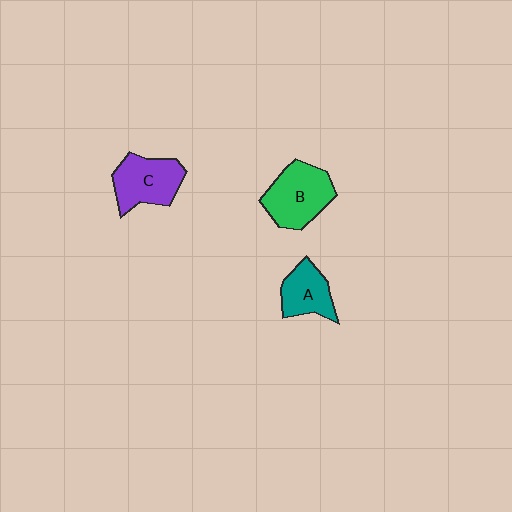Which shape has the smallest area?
Shape A (teal).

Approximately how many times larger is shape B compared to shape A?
Approximately 1.5 times.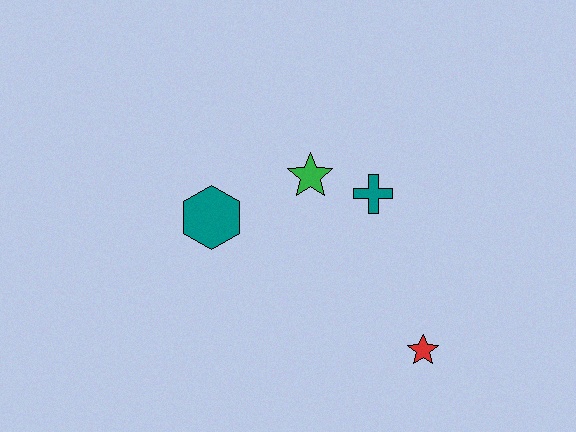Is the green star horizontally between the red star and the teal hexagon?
Yes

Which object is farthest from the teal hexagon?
The red star is farthest from the teal hexagon.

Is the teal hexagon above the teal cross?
No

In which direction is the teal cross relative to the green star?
The teal cross is to the right of the green star.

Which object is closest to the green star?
The teal cross is closest to the green star.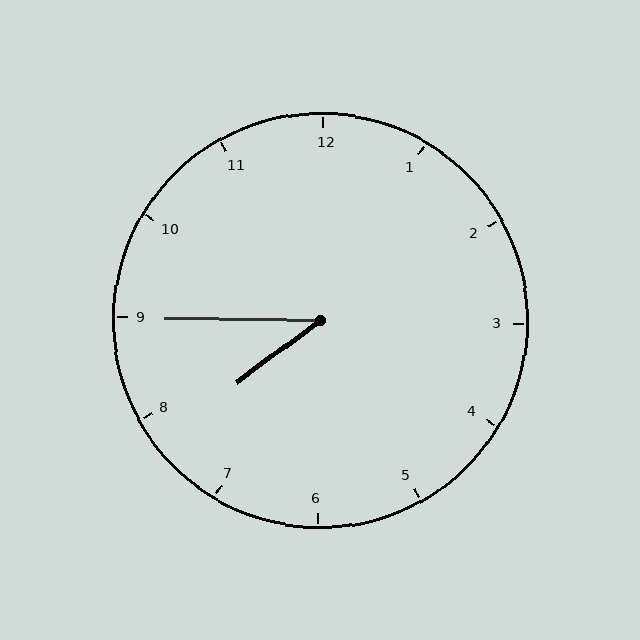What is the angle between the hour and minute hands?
Approximately 38 degrees.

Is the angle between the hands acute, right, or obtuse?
It is acute.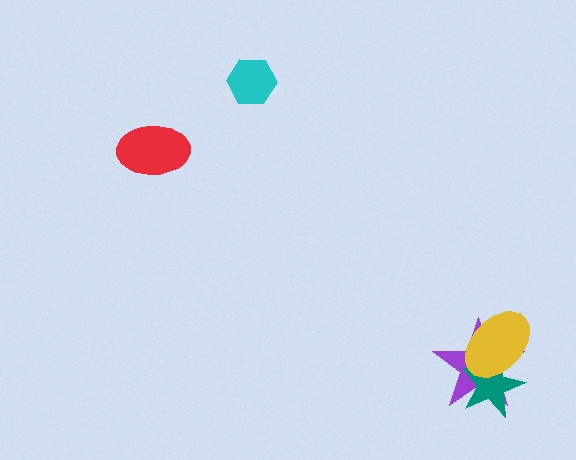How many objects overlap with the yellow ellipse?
2 objects overlap with the yellow ellipse.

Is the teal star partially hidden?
Yes, it is partially covered by another shape.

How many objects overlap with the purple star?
2 objects overlap with the purple star.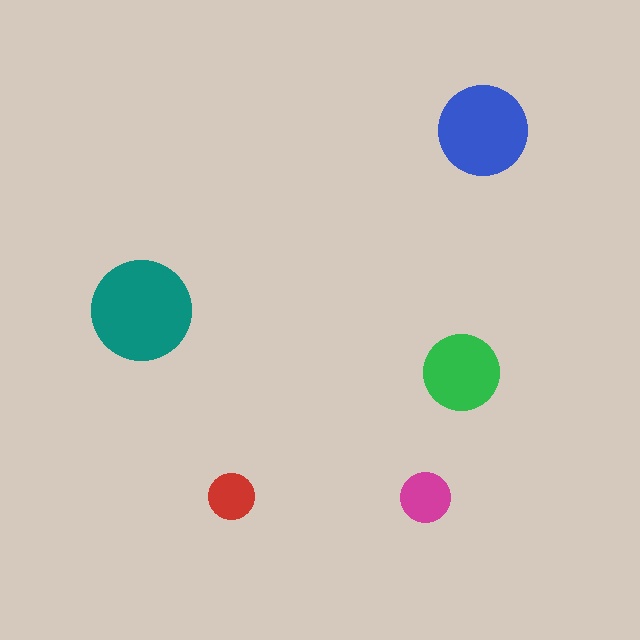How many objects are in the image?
There are 5 objects in the image.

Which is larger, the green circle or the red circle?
The green one.